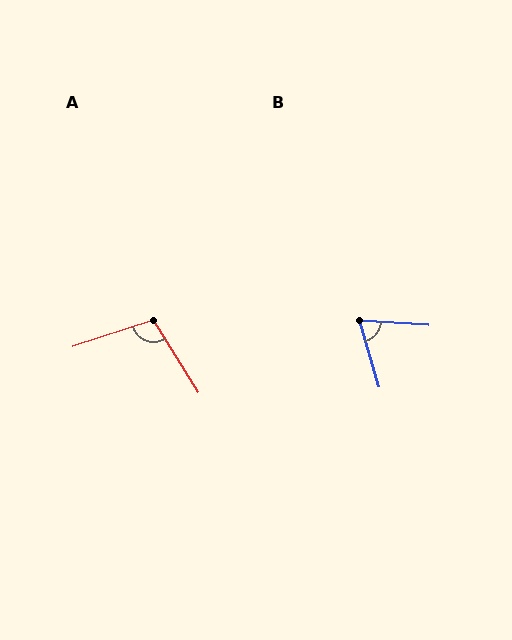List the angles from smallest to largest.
B (70°), A (103°).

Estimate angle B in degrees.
Approximately 70 degrees.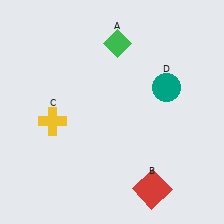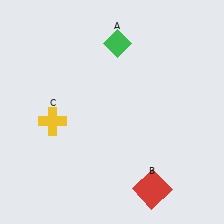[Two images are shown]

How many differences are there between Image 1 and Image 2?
There is 1 difference between the two images.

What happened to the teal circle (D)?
The teal circle (D) was removed in Image 2. It was in the top-right area of Image 1.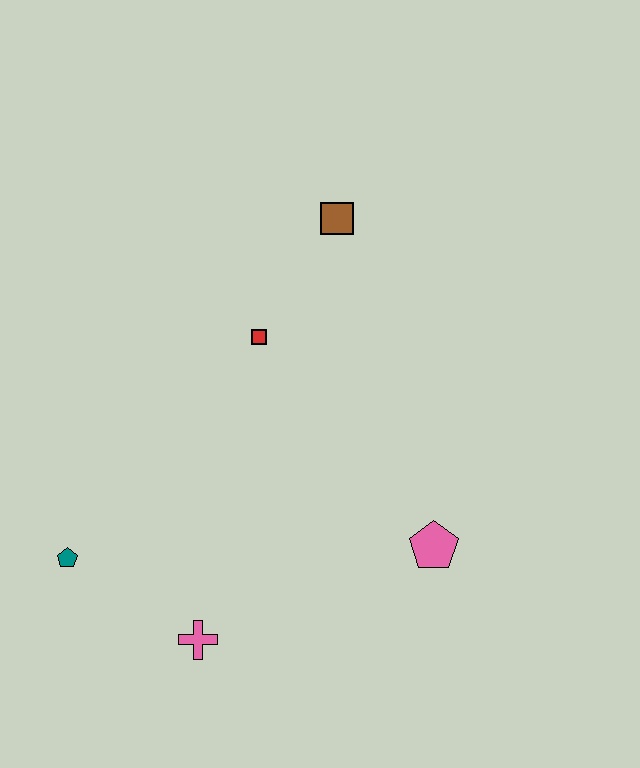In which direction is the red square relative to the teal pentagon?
The red square is above the teal pentagon.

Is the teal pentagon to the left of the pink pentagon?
Yes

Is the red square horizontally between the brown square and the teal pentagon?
Yes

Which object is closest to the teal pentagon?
The pink cross is closest to the teal pentagon.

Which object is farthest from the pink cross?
The brown square is farthest from the pink cross.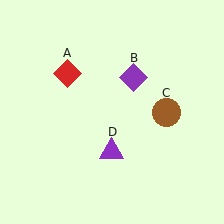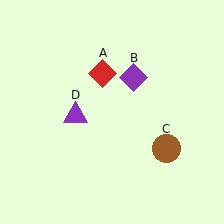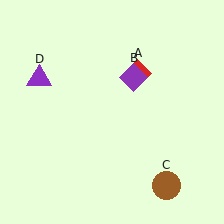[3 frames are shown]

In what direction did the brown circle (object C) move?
The brown circle (object C) moved down.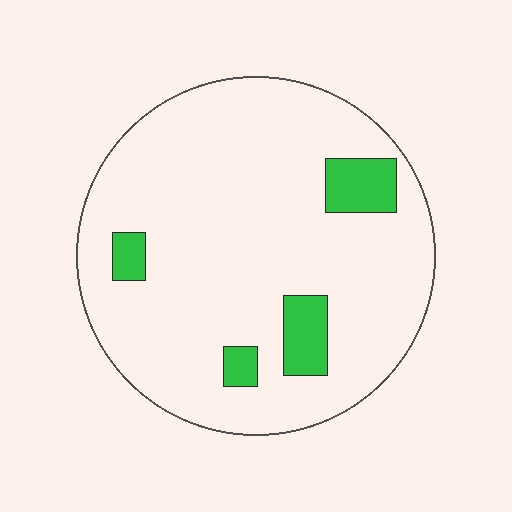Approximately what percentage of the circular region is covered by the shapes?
Approximately 10%.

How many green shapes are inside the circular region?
4.